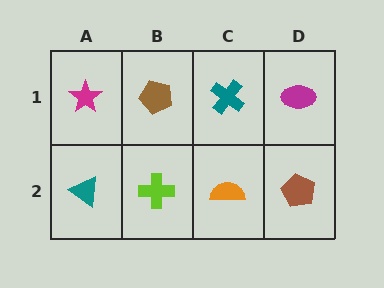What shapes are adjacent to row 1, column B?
A lime cross (row 2, column B), a magenta star (row 1, column A), a teal cross (row 1, column C).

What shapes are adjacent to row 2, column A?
A magenta star (row 1, column A), a lime cross (row 2, column B).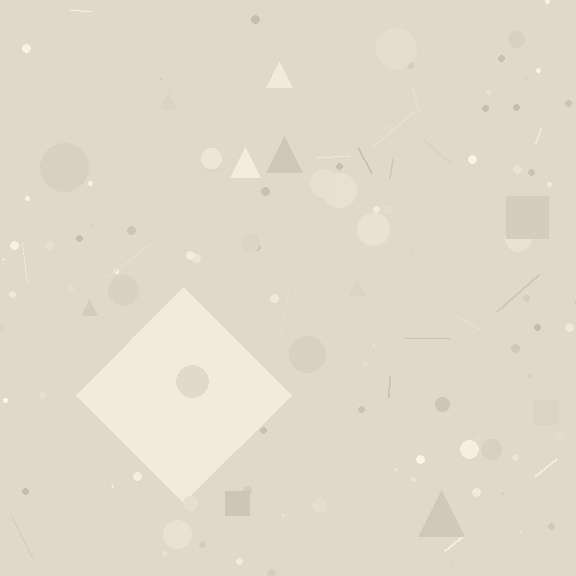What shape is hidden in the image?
A diamond is hidden in the image.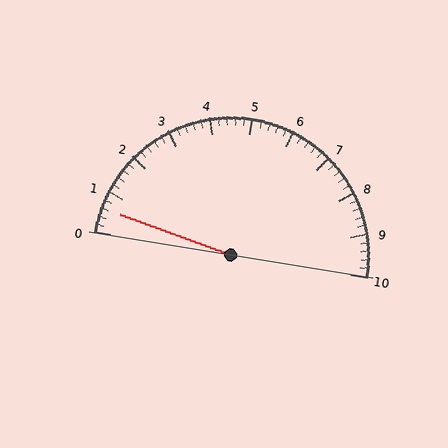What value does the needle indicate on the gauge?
The needle indicates approximately 0.6.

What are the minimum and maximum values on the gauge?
The gauge ranges from 0 to 10.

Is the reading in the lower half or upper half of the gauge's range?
The reading is in the lower half of the range (0 to 10).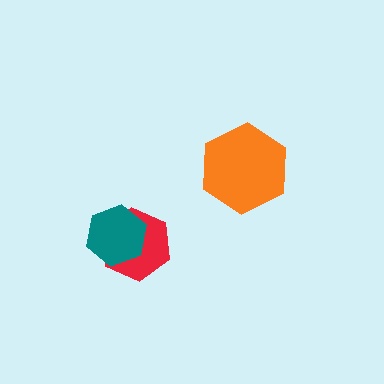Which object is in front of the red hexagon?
The teal hexagon is in front of the red hexagon.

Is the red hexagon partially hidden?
Yes, it is partially covered by another shape.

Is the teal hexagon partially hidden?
No, no other shape covers it.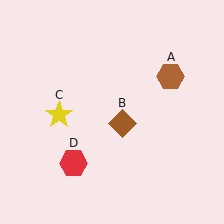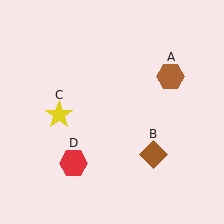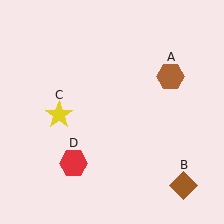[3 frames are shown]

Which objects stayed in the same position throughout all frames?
Brown hexagon (object A) and yellow star (object C) and red hexagon (object D) remained stationary.